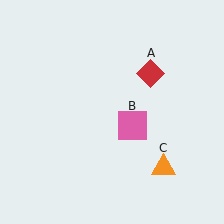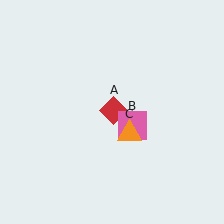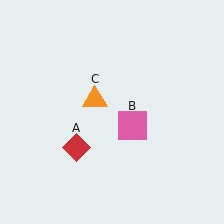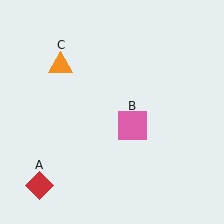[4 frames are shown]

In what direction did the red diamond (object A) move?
The red diamond (object A) moved down and to the left.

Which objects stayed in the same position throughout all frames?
Pink square (object B) remained stationary.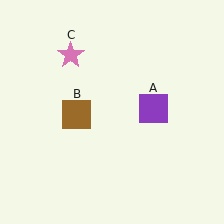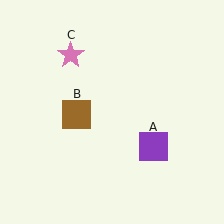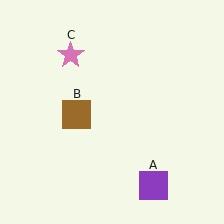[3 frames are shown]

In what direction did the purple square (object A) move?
The purple square (object A) moved down.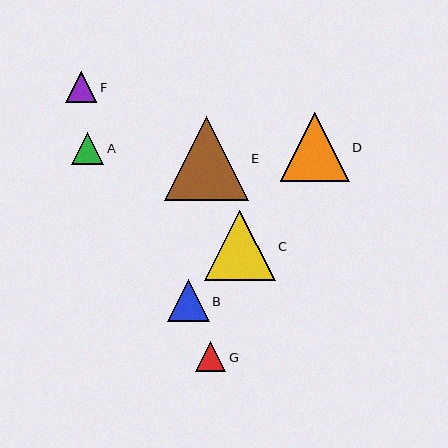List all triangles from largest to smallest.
From largest to smallest: E, C, D, B, A, F, G.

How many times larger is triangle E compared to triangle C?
Triangle E is approximately 1.2 times the size of triangle C.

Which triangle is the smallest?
Triangle G is the smallest with a size of approximately 30 pixels.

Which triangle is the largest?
Triangle E is the largest with a size of approximately 84 pixels.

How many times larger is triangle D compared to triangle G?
Triangle D is approximately 2.3 times the size of triangle G.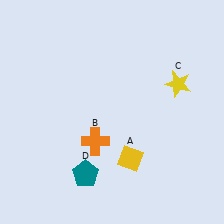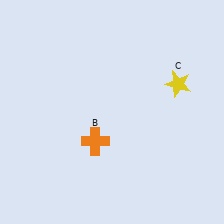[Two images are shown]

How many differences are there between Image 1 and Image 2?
There are 2 differences between the two images.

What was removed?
The yellow diamond (A), the teal pentagon (D) were removed in Image 2.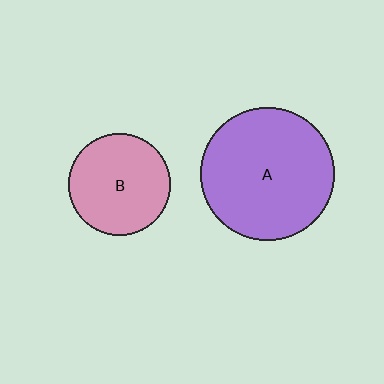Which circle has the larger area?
Circle A (purple).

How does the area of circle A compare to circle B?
Approximately 1.7 times.